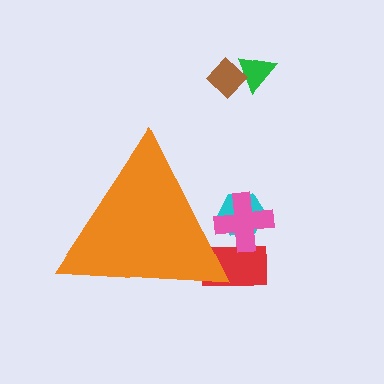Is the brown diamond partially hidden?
No, the brown diamond is fully visible.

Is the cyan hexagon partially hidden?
Yes, the cyan hexagon is partially hidden behind the orange triangle.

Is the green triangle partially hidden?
No, the green triangle is fully visible.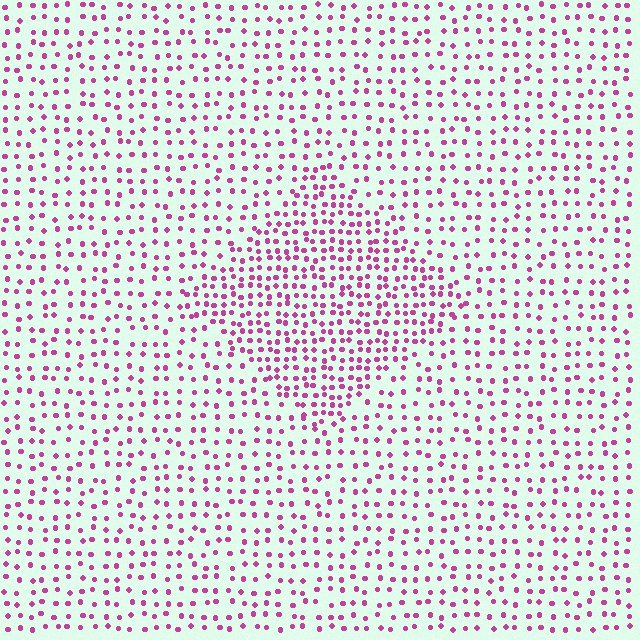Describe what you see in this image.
The image contains small magenta elements arranged at two different densities. A diamond-shaped region is visible where the elements are more densely packed than the surrounding area.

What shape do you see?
I see a diamond.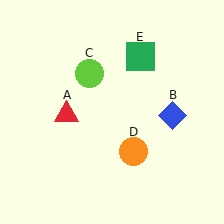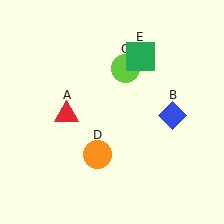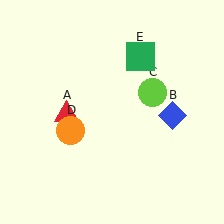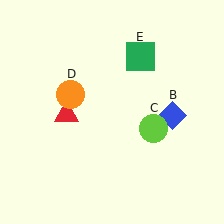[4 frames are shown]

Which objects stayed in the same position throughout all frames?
Red triangle (object A) and blue diamond (object B) and green square (object E) remained stationary.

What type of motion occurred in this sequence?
The lime circle (object C), orange circle (object D) rotated clockwise around the center of the scene.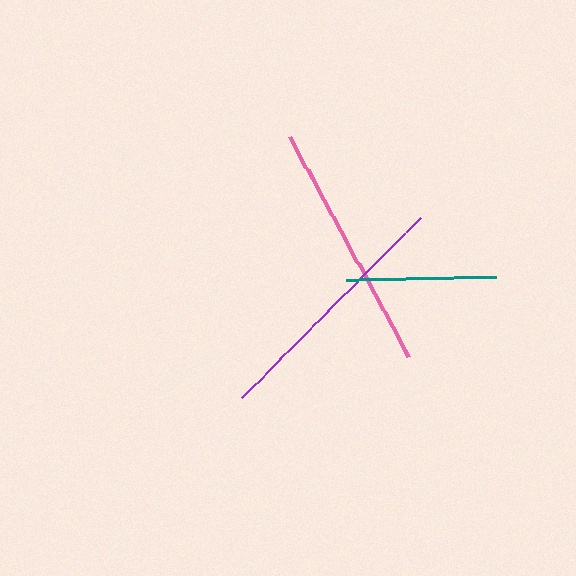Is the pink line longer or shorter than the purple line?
The purple line is longer than the pink line.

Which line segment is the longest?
The purple line is the longest at approximately 253 pixels.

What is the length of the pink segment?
The pink segment is approximately 251 pixels long.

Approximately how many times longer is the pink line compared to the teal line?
The pink line is approximately 1.7 times the length of the teal line.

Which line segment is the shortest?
The teal line is the shortest at approximately 149 pixels.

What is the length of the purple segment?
The purple segment is approximately 253 pixels long.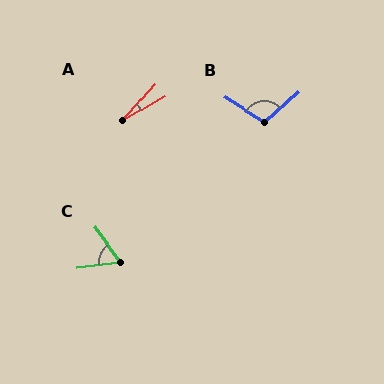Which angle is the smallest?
A, at approximately 18 degrees.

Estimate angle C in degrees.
Approximately 60 degrees.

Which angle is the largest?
B, at approximately 107 degrees.